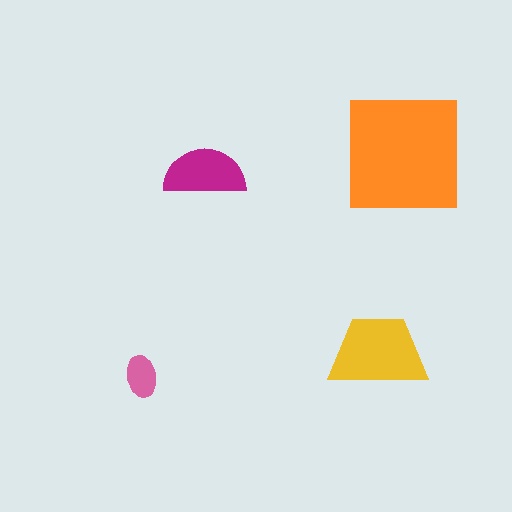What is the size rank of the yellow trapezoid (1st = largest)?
2nd.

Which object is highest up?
The orange square is topmost.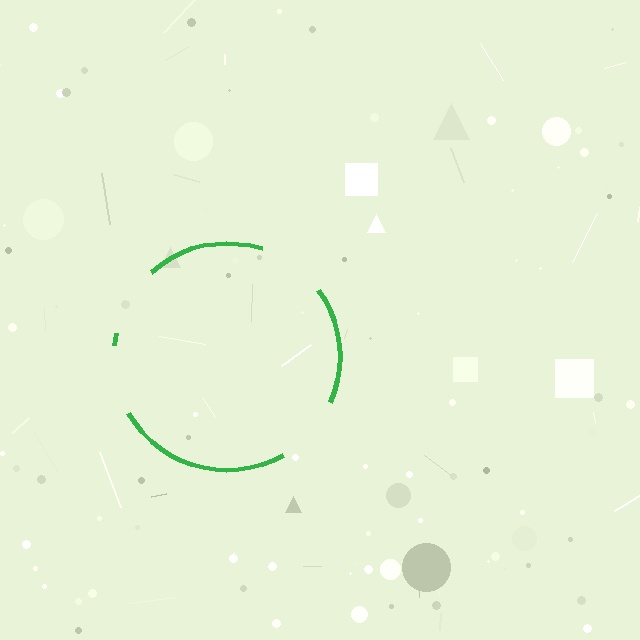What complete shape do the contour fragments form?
The contour fragments form a circle.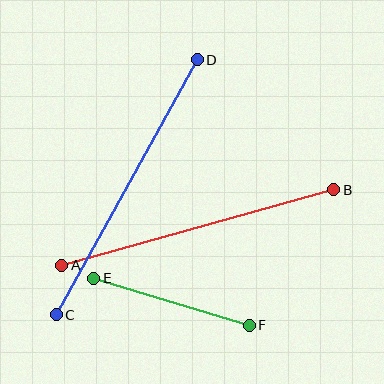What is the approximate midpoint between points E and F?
The midpoint is at approximately (171, 302) pixels.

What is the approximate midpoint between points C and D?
The midpoint is at approximately (127, 187) pixels.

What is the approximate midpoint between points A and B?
The midpoint is at approximately (198, 228) pixels.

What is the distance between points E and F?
The distance is approximately 163 pixels.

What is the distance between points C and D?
The distance is approximately 292 pixels.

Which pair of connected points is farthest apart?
Points C and D are farthest apart.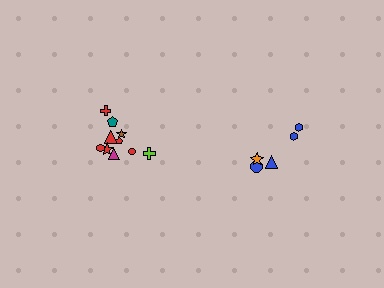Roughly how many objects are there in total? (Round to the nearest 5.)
Roughly 15 objects in total.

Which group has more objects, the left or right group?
The left group.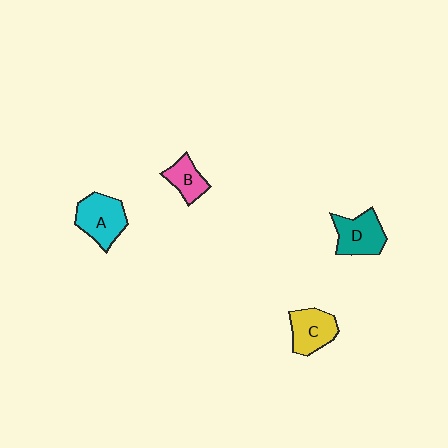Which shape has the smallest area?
Shape B (pink).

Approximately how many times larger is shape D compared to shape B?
Approximately 1.5 times.